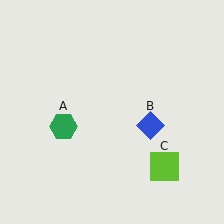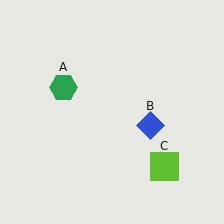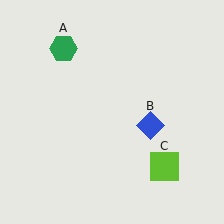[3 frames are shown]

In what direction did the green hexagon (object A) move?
The green hexagon (object A) moved up.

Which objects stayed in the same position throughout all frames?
Blue diamond (object B) and lime square (object C) remained stationary.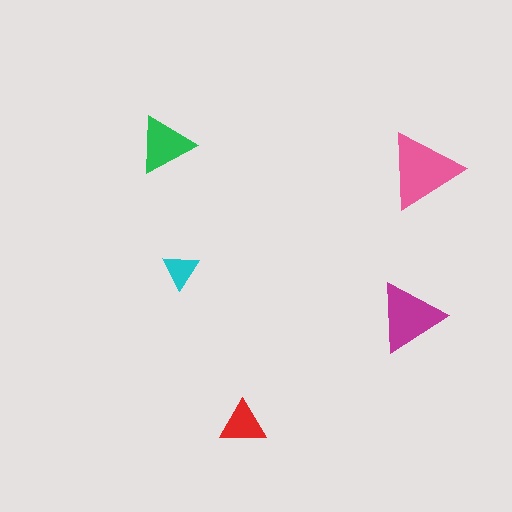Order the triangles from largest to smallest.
the pink one, the magenta one, the green one, the red one, the cyan one.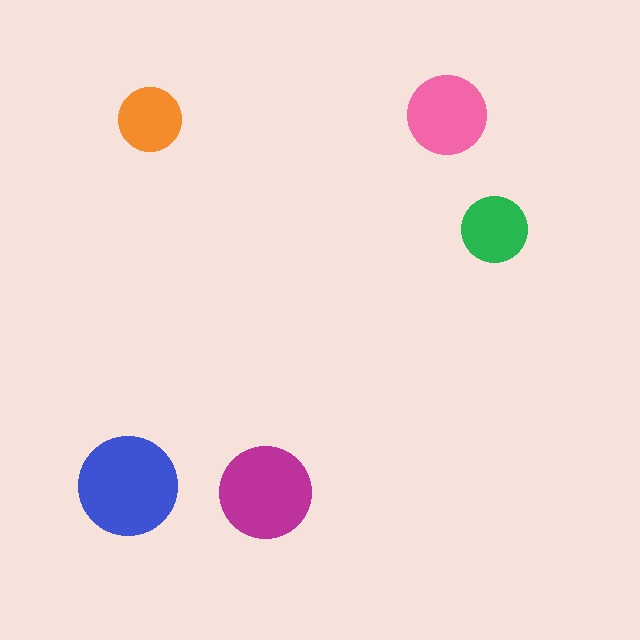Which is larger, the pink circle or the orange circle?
The pink one.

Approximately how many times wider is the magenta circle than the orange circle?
About 1.5 times wider.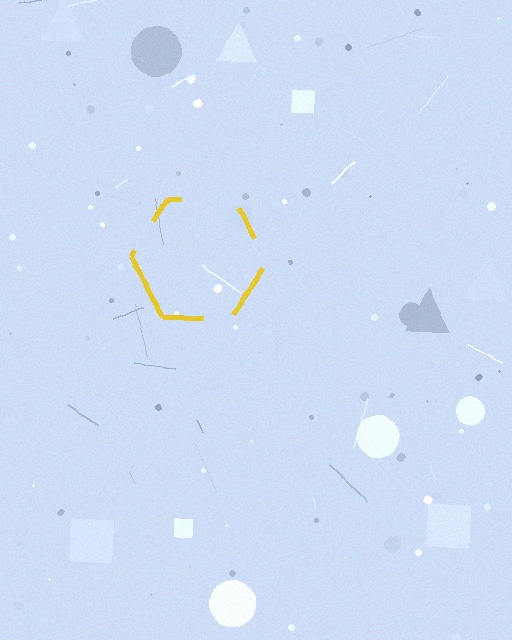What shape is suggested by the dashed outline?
The dashed outline suggests a hexagon.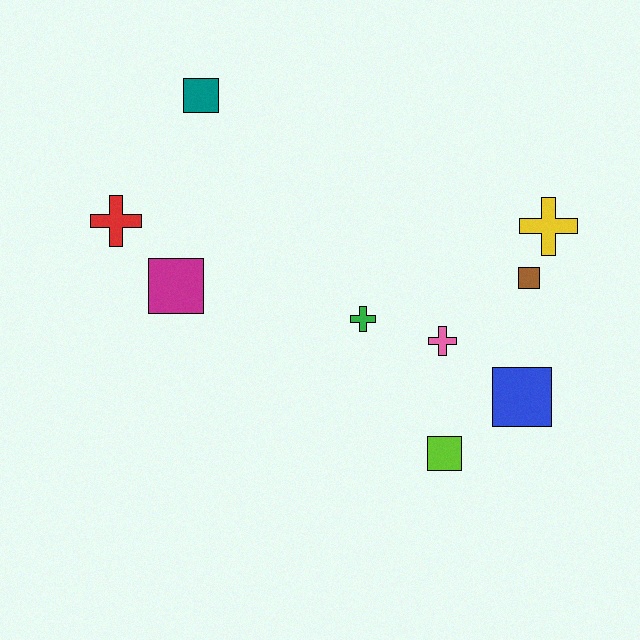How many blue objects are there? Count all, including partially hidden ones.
There is 1 blue object.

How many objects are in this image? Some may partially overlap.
There are 9 objects.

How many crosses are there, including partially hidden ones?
There are 4 crosses.